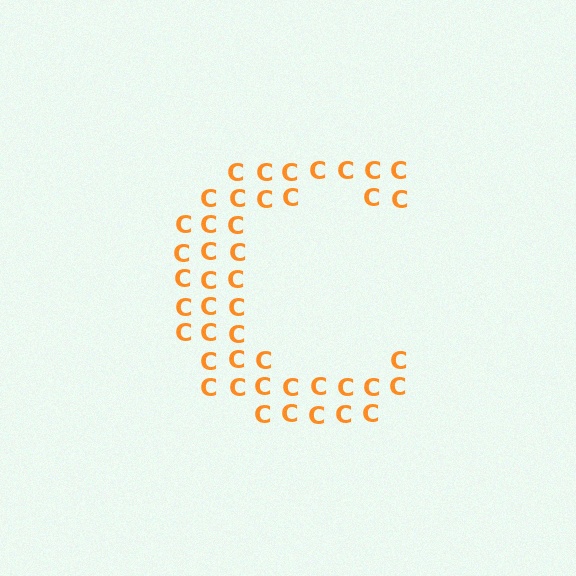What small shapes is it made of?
It is made of small letter C's.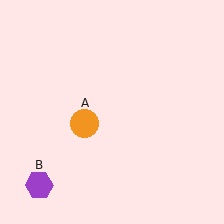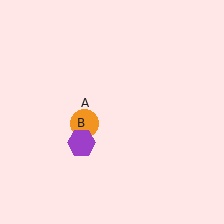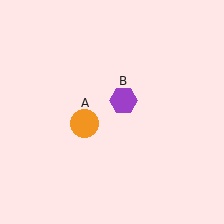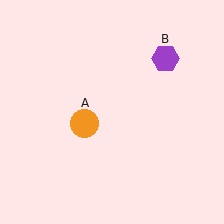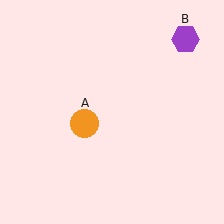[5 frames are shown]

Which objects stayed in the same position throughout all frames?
Orange circle (object A) remained stationary.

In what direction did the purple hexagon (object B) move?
The purple hexagon (object B) moved up and to the right.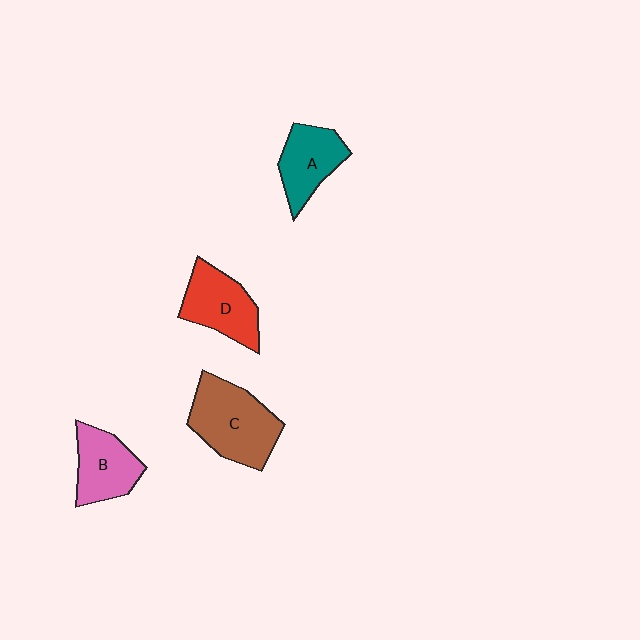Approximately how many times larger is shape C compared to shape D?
Approximately 1.3 times.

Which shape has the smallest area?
Shape A (teal).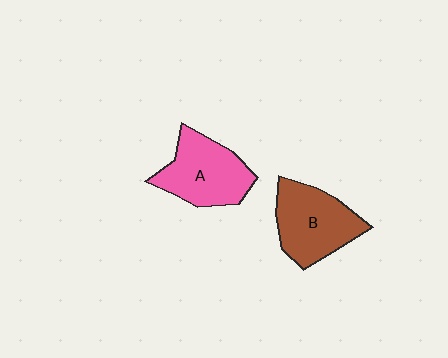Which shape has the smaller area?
Shape A (pink).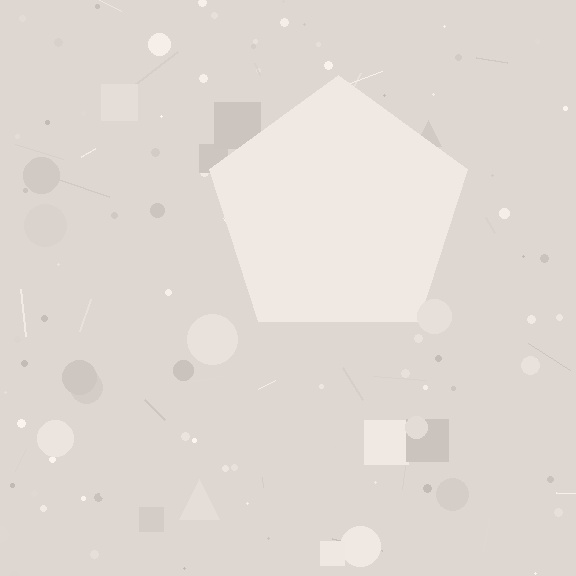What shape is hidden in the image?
A pentagon is hidden in the image.